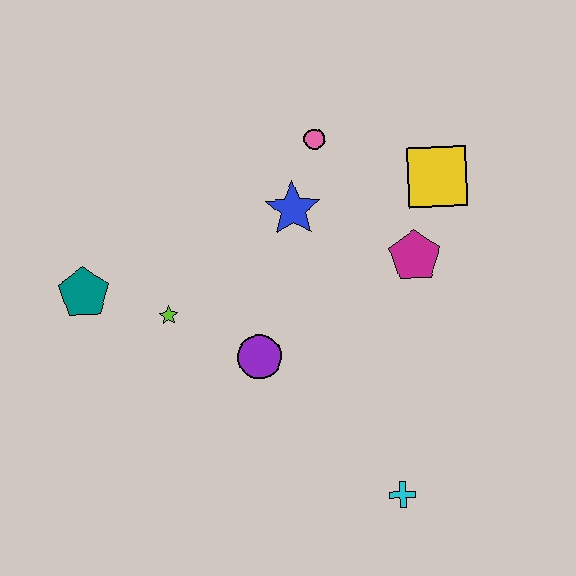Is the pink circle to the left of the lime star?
No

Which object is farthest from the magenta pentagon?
The teal pentagon is farthest from the magenta pentagon.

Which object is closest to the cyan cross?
The purple circle is closest to the cyan cross.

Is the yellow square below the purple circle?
No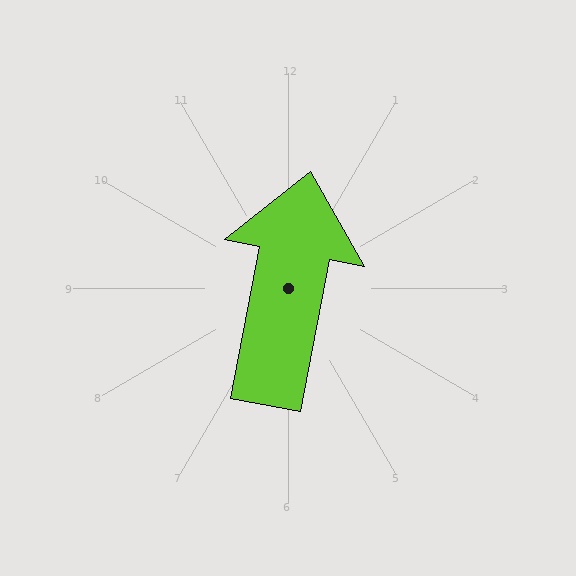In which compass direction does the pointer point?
North.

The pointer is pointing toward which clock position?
Roughly 12 o'clock.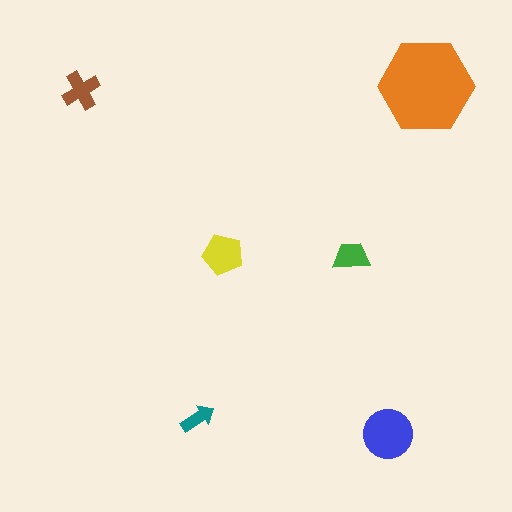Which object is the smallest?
The teal arrow.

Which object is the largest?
The orange hexagon.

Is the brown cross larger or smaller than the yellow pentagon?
Smaller.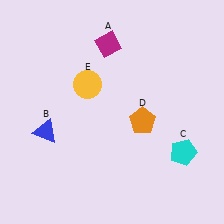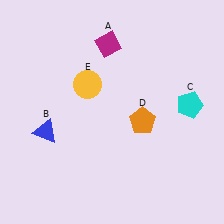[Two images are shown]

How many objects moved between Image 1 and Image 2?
1 object moved between the two images.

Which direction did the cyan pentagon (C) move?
The cyan pentagon (C) moved up.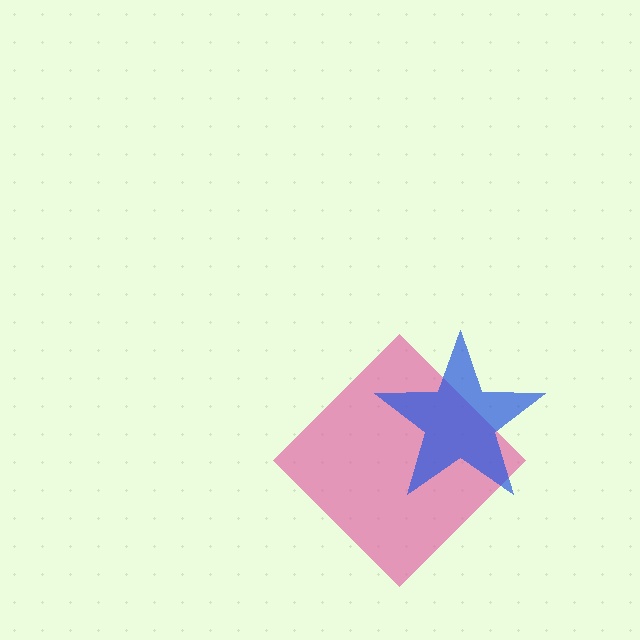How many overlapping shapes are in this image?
There are 2 overlapping shapes in the image.